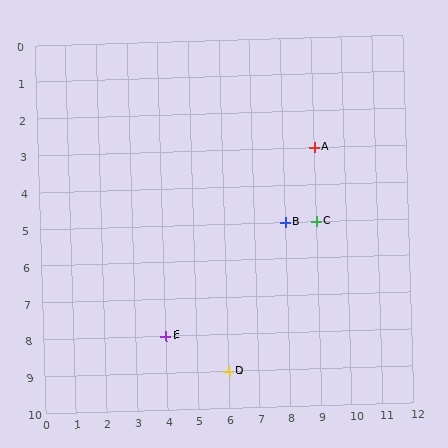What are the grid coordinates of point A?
Point A is at grid coordinates (9, 3).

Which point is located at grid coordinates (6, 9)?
Point D is at (6, 9).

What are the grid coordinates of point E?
Point E is at grid coordinates (4, 8).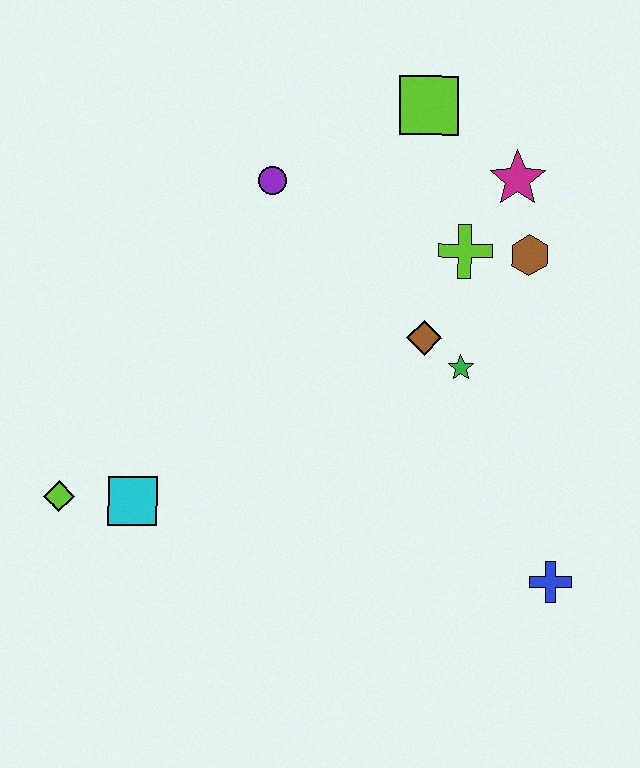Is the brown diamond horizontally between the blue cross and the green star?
No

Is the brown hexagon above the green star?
Yes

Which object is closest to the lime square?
The magenta star is closest to the lime square.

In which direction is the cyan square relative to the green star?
The cyan square is to the left of the green star.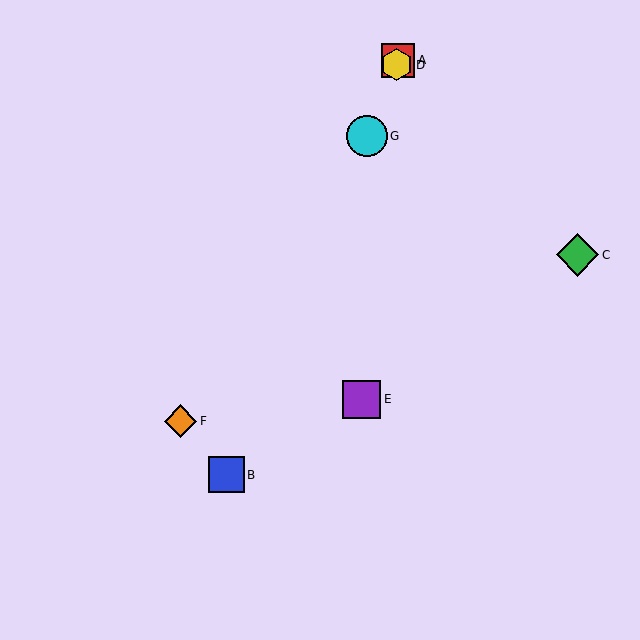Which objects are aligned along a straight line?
Objects A, B, D, G are aligned along a straight line.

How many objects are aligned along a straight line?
4 objects (A, B, D, G) are aligned along a straight line.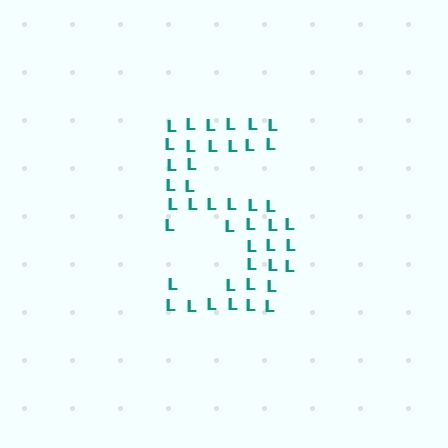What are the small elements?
The small elements are letter L's.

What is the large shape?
The large shape is the digit 5.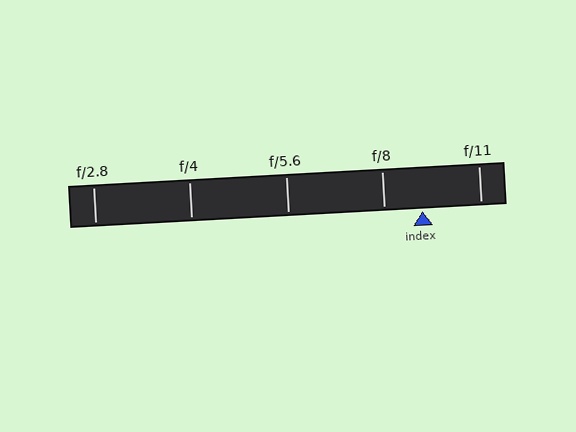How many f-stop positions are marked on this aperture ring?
There are 5 f-stop positions marked.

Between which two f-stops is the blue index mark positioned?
The index mark is between f/8 and f/11.